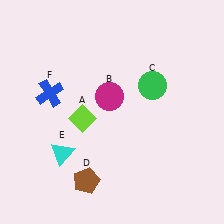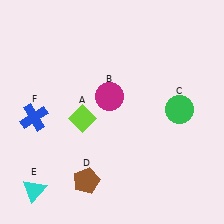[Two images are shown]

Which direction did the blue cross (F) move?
The blue cross (F) moved down.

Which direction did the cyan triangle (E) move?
The cyan triangle (E) moved down.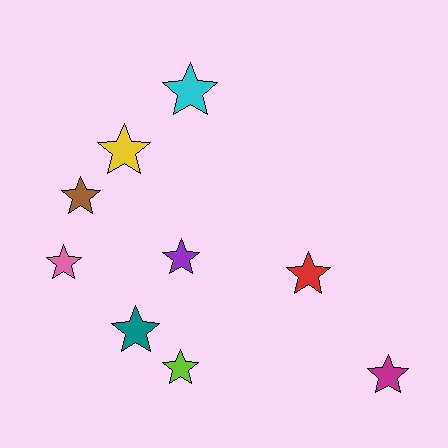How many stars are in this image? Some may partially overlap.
There are 9 stars.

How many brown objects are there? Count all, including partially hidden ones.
There is 1 brown object.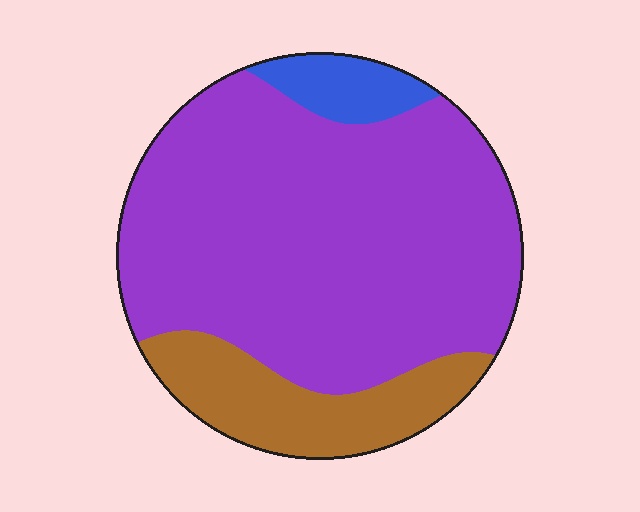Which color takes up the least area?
Blue, at roughly 5%.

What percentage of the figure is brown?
Brown covers around 20% of the figure.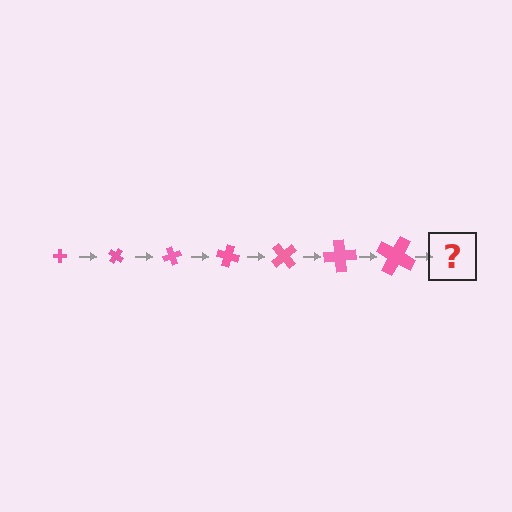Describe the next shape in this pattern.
It should be a cross, larger than the previous one and rotated 245 degrees from the start.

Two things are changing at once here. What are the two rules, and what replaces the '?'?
The two rules are that the cross grows larger each step and it rotates 35 degrees each step. The '?' should be a cross, larger than the previous one and rotated 245 degrees from the start.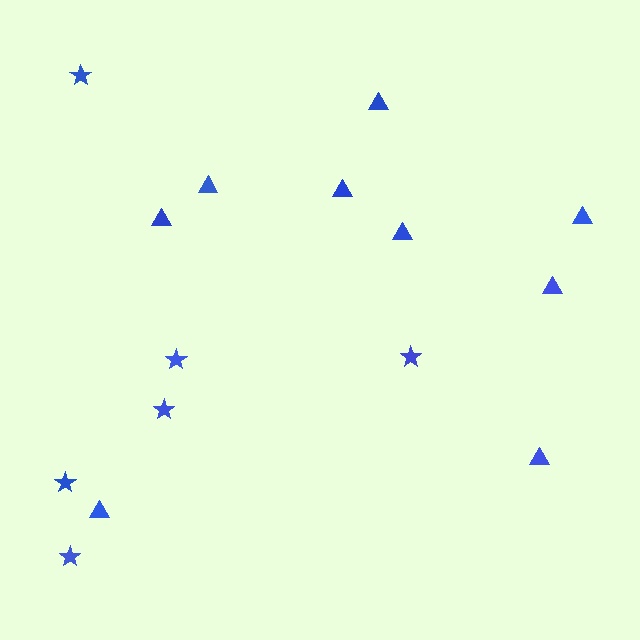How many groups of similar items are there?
There are 2 groups: one group of stars (6) and one group of triangles (9).